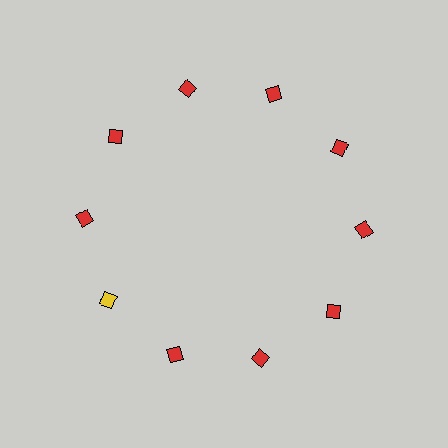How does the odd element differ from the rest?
It has a different color: yellow instead of red.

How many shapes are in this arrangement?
There are 10 shapes arranged in a ring pattern.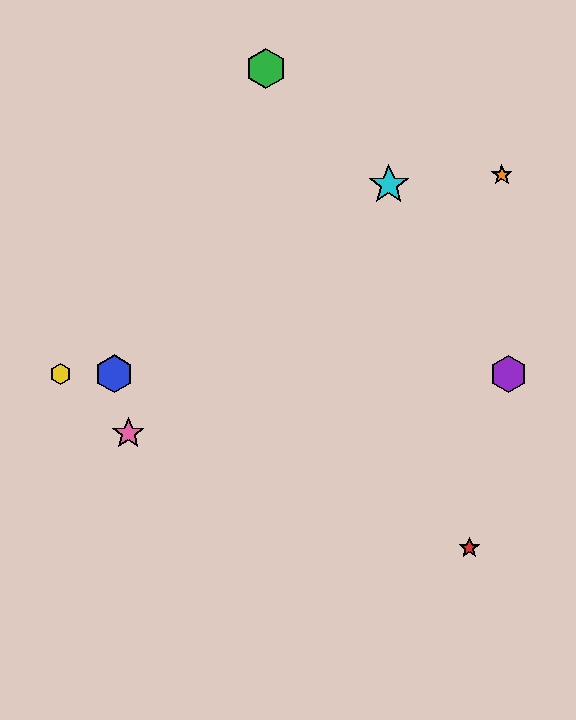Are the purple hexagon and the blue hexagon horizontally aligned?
Yes, both are at y≈374.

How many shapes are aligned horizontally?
3 shapes (the blue hexagon, the yellow hexagon, the purple hexagon) are aligned horizontally.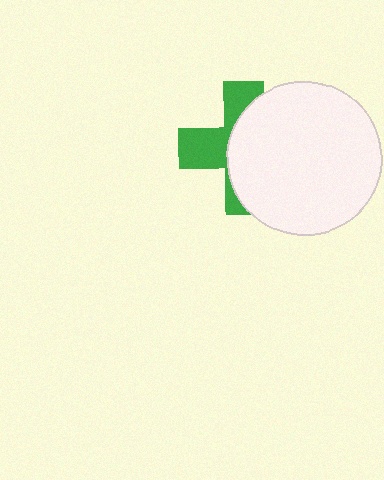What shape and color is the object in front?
The object in front is a white circle.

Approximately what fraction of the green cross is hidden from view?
Roughly 59% of the green cross is hidden behind the white circle.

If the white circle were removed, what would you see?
You would see the complete green cross.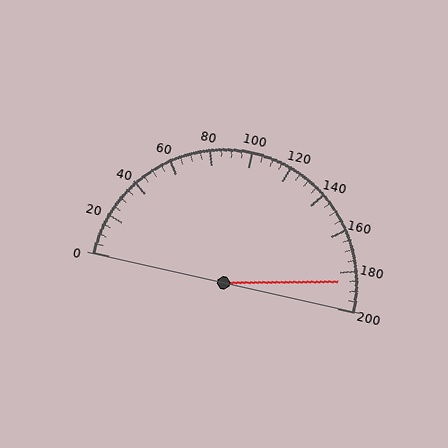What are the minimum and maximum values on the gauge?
The gauge ranges from 0 to 200.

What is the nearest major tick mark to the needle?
The nearest major tick mark is 180.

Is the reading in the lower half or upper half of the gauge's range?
The reading is in the upper half of the range (0 to 200).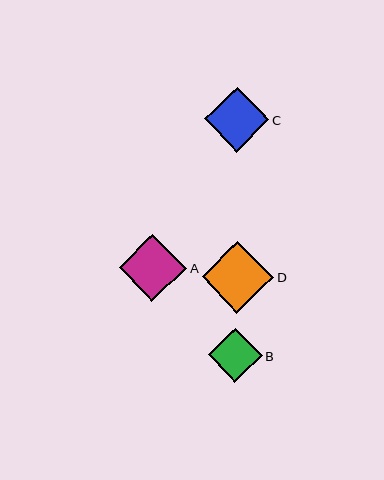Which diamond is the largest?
Diamond D is the largest with a size of approximately 71 pixels.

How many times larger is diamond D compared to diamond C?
Diamond D is approximately 1.1 times the size of diamond C.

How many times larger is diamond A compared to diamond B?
Diamond A is approximately 1.2 times the size of diamond B.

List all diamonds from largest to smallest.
From largest to smallest: D, A, C, B.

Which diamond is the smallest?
Diamond B is the smallest with a size of approximately 54 pixels.